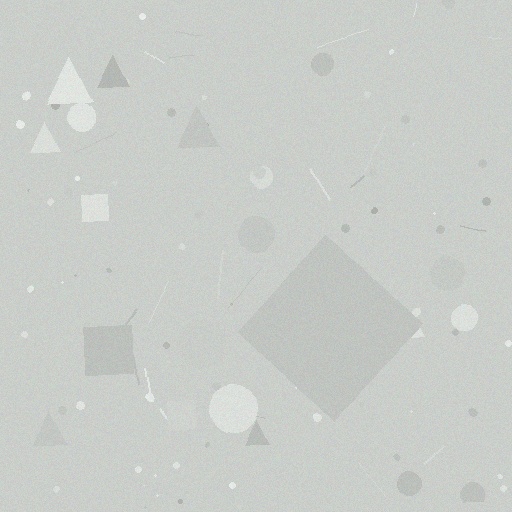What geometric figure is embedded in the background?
A diamond is embedded in the background.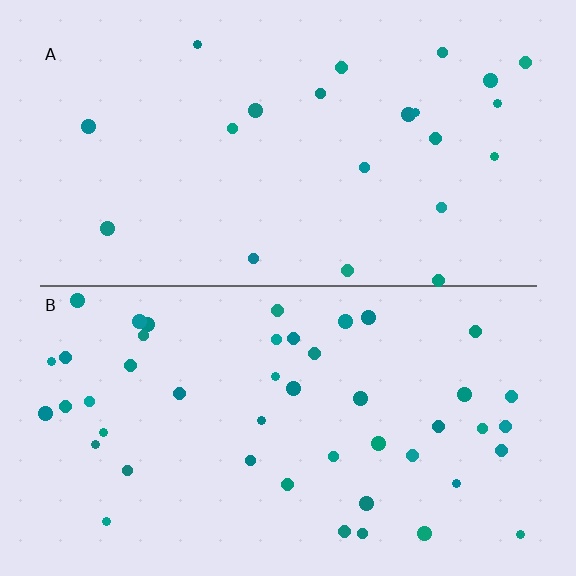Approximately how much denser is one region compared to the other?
Approximately 2.2× — region B over region A.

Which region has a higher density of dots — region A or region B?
B (the bottom).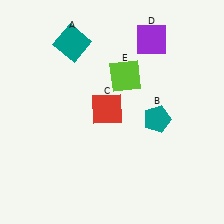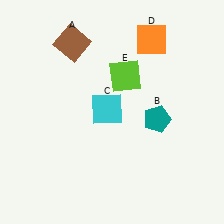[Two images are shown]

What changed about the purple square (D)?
In Image 1, D is purple. In Image 2, it changed to orange.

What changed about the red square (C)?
In Image 1, C is red. In Image 2, it changed to cyan.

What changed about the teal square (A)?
In Image 1, A is teal. In Image 2, it changed to brown.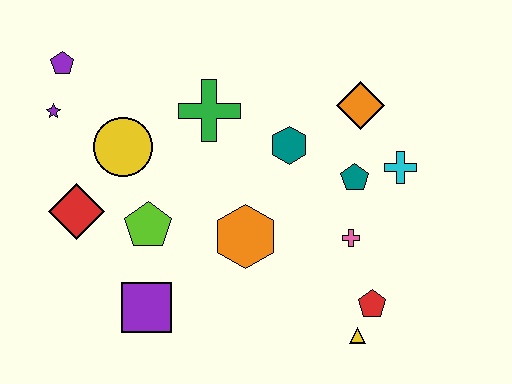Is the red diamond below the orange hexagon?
No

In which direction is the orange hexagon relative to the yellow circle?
The orange hexagon is to the right of the yellow circle.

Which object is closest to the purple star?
The purple pentagon is closest to the purple star.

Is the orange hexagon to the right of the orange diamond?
No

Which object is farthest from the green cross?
The yellow triangle is farthest from the green cross.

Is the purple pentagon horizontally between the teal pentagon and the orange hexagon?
No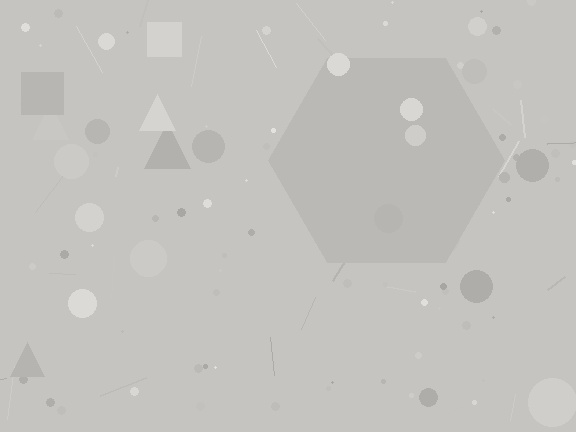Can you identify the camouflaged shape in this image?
The camouflaged shape is a hexagon.